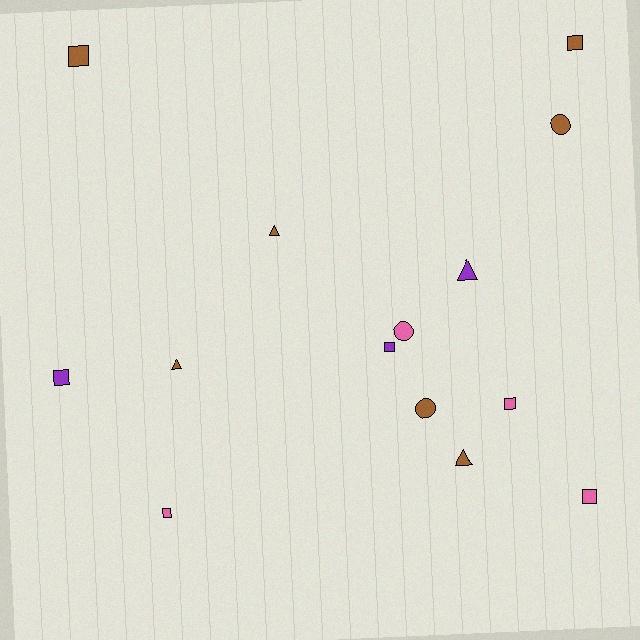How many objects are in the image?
There are 14 objects.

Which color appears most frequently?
Brown, with 7 objects.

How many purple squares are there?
There are 2 purple squares.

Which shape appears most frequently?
Square, with 7 objects.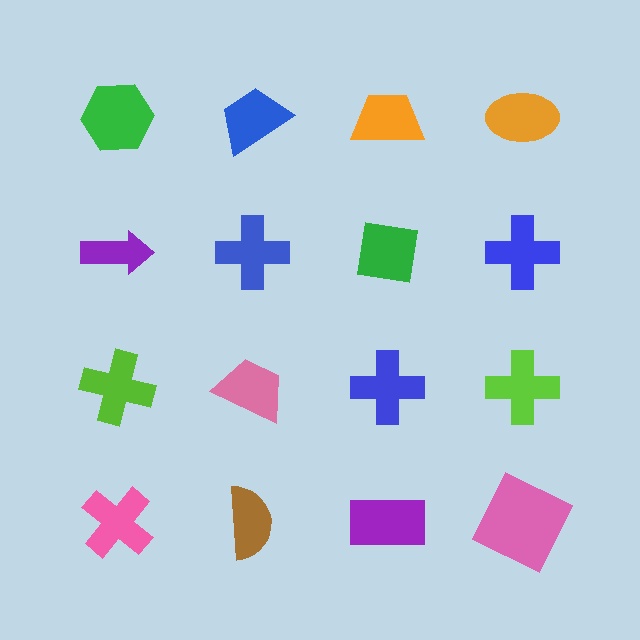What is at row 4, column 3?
A purple rectangle.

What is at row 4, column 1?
A pink cross.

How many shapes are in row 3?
4 shapes.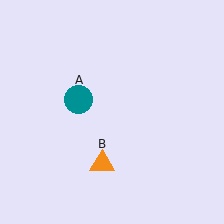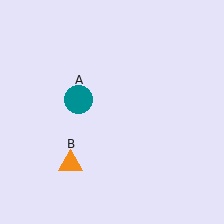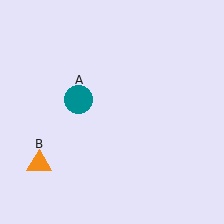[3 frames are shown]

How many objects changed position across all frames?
1 object changed position: orange triangle (object B).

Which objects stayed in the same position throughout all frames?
Teal circle (object A) remained stationary.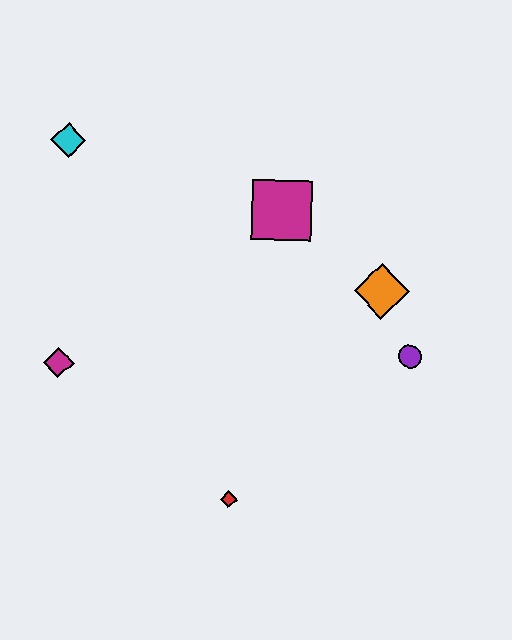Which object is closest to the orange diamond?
The purple circle is closest to the orange diamond.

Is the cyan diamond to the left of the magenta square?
Yes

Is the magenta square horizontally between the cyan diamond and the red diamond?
No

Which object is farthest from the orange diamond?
The cyan diamond is farthest from the orange diamond.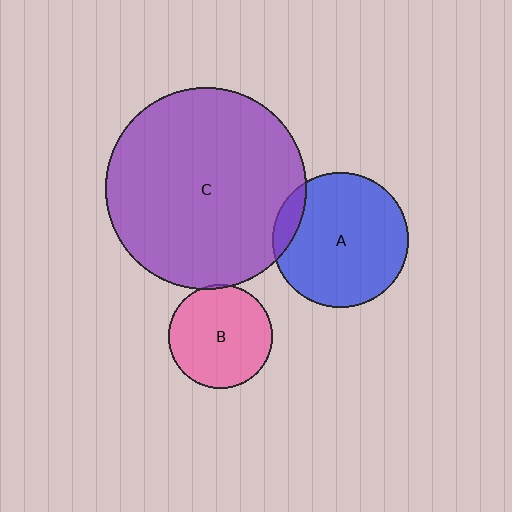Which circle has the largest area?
Circle C (purple).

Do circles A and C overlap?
Yes.